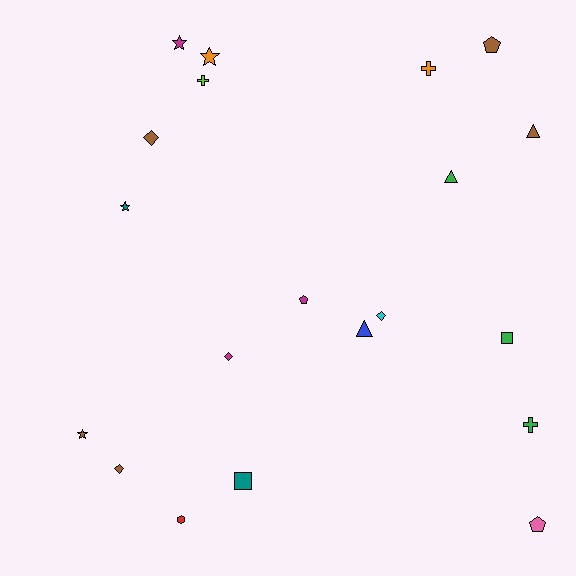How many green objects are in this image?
There are 3 green objects.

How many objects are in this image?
There are 20 objects.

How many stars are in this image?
There are 4 stars.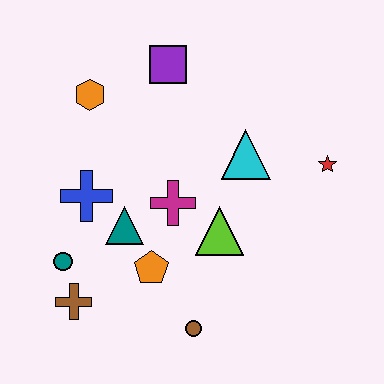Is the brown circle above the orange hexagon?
No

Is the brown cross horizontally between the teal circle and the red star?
Yes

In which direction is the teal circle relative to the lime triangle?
The teal circle is to the left of the lime triangle.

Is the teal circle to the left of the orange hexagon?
Yes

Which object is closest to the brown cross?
The teal circle is closest to the brown cross.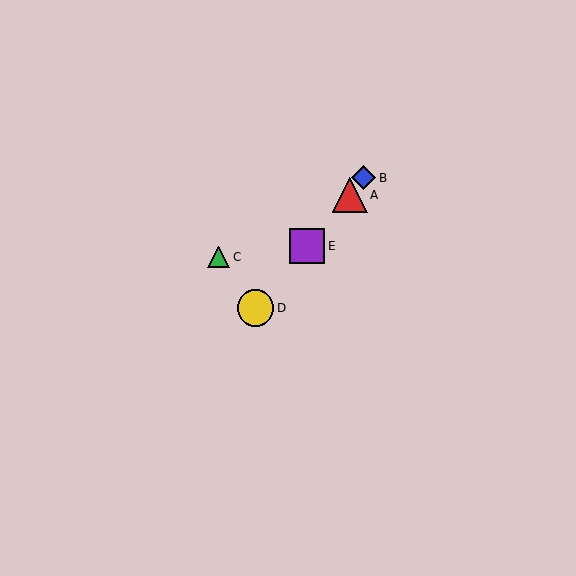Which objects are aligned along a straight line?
Objects A, B, D, E are aligned along a straight line.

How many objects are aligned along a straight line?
4 objects (A, B, D, E) are aligned along a straight line.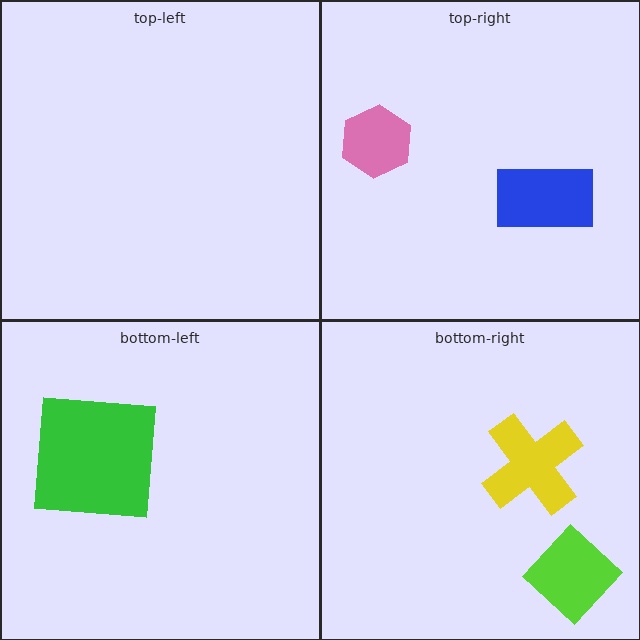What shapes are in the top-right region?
The blue rectangle, the pink hexagon.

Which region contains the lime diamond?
The bottom-right region.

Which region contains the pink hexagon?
The top-right region.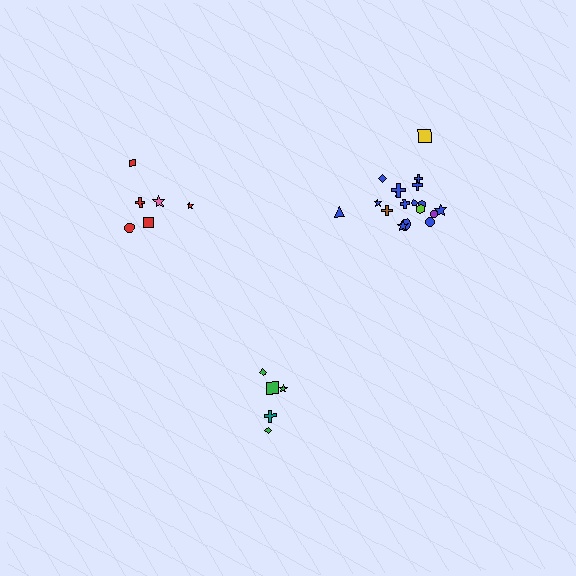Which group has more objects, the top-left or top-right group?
The top-right group.